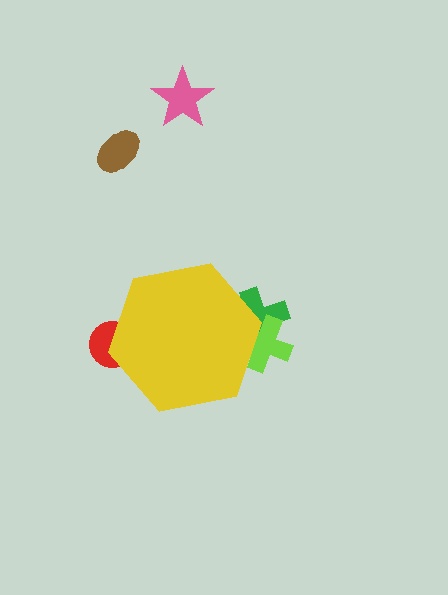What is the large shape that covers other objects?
A yellow hexagon.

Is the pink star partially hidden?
No, the pink star is fully visible.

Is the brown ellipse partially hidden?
No, the brown ellipse is fully visible.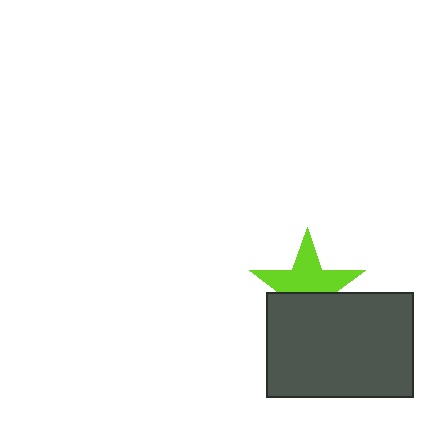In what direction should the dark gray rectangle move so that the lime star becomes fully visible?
The dark gray rectangle should move down. That is the shortest direction to clear the overlap and leave the lime star fully visible.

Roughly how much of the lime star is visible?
About half of it is visible (roughly 57%).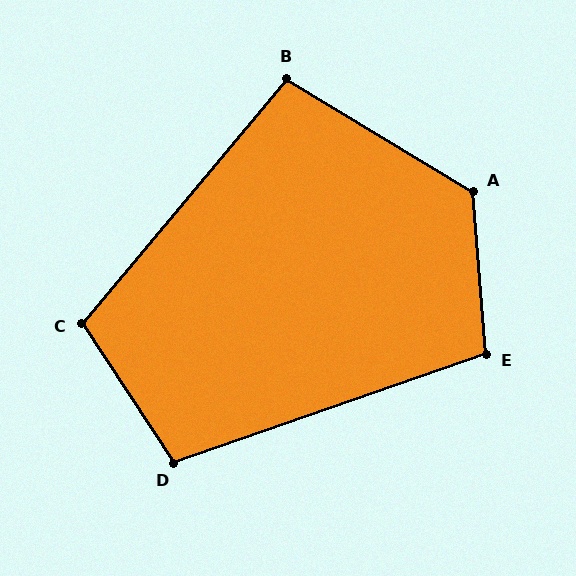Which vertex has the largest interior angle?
A, at approximately 125 degrees.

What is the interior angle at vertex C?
Approximately 107 degrees (obtuse).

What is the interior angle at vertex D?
Approximately 104 degrees (obtuse).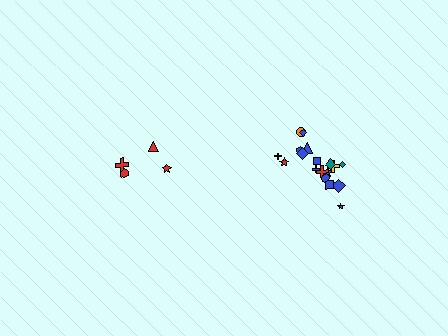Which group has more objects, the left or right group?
The right group.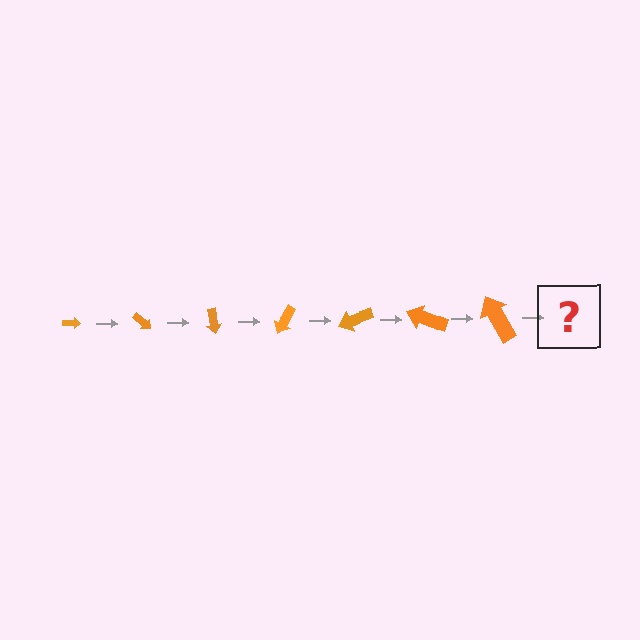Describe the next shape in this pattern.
It should be an arrow, larger than the previous one and rotated 280 degrees from the start.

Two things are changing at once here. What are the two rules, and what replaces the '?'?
The two rules are that the arrow grows larger each step and it rotates 40 degrees each step. The '?' should be an arrow, larger than the previous one and rotated 280 degrees from the start.